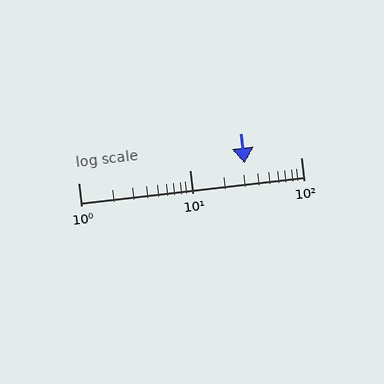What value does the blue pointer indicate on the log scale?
The pointer indicates approximately 31.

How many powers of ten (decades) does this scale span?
The scale spans 2 decades, from 1 to 100.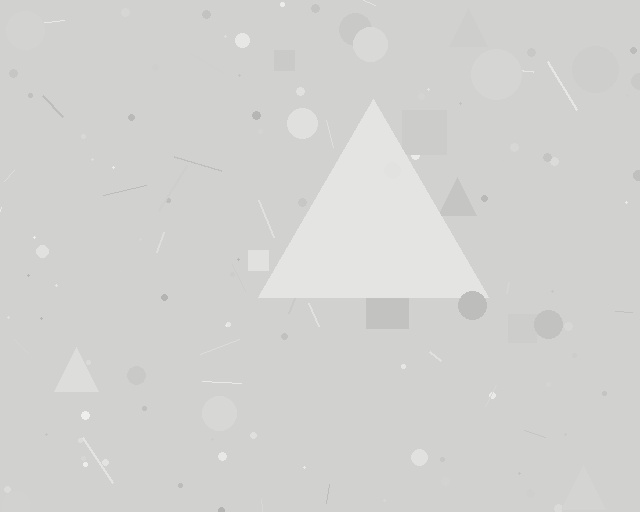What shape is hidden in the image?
A triangle is hidden in the image.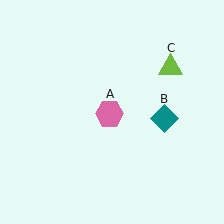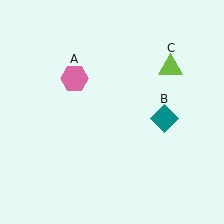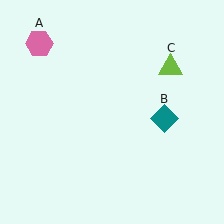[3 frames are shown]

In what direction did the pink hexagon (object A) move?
The pink hexagon (object A) moved up and to the left.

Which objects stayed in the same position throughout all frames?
Teal diamond (object B) and lime triangle (object C) remained stationary.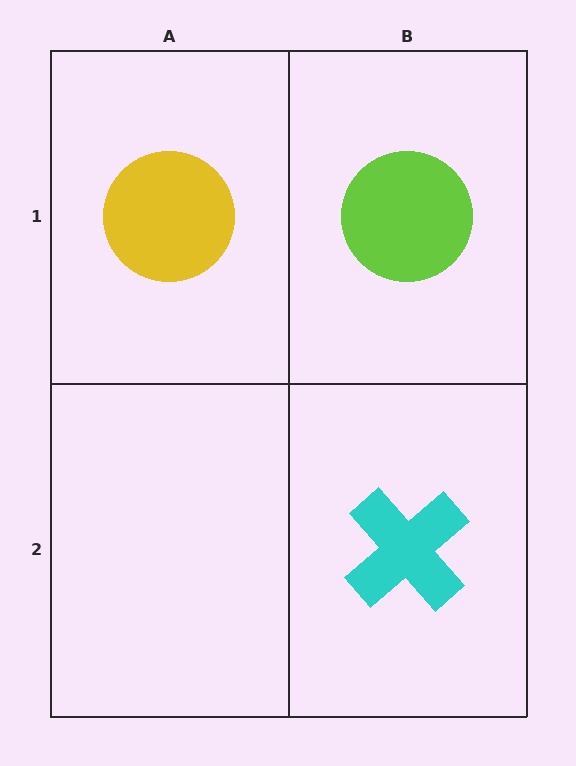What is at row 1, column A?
A yellow circle.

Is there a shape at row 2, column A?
No, that cell is empty.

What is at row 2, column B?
A cyan cross.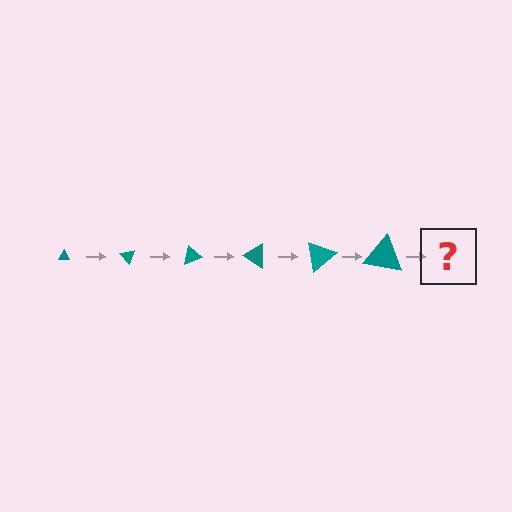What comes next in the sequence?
The next element should be a triangle, larger than the previous one and rotated 300 degrees from the start.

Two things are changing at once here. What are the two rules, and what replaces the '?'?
The two rules are that the triangle grows larger each step and it rotates 50 degrees each step. The '?' should be a triangle, larger than the previous one and rotated 300 degrees from the start.